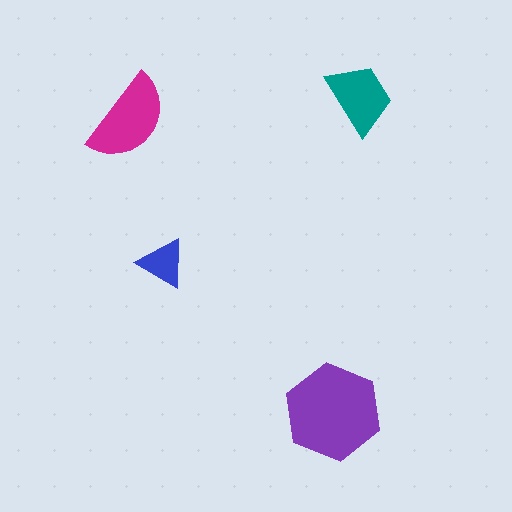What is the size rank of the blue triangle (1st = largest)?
4th.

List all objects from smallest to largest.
The blue triangle, the teal trapezoid, the magenta semicircle, the purple hexagon.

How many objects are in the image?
There are 4 objects in the image.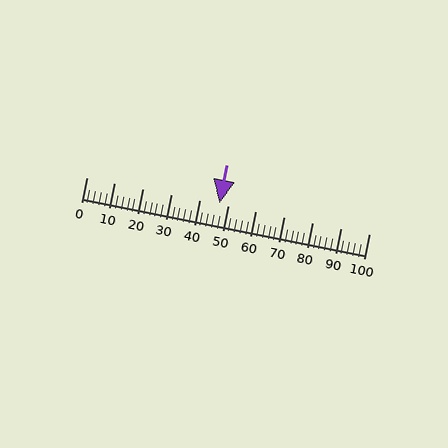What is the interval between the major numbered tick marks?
The major tick marks are spaced 10 units apart.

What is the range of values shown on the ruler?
The ruler shows values from 0 to 100.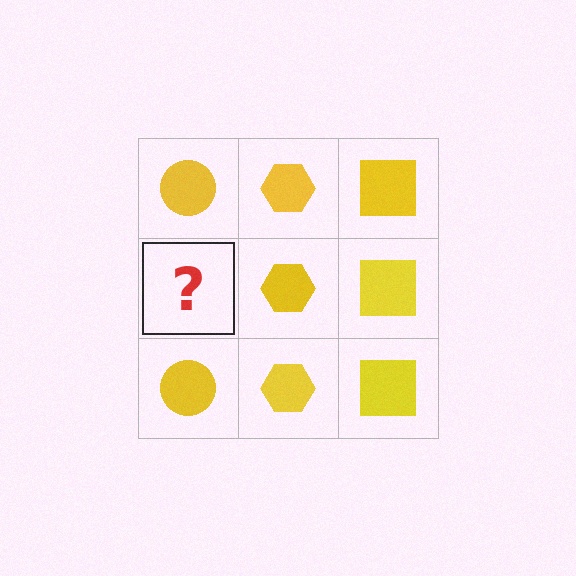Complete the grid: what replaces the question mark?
The question mark should be replaced with a yellow circle.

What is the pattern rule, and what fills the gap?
The rule is that each column has a consistent shape. The gap should be filled with a yellow circle.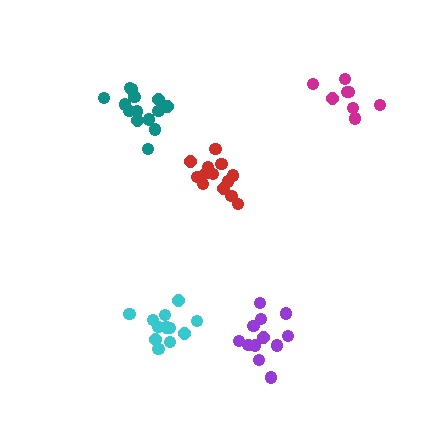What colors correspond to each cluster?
The clusters are colored: cyan, red, purple, teal, magenta.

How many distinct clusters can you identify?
There are 5 distinct clusters.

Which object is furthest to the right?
The magenta cluster is rightmost.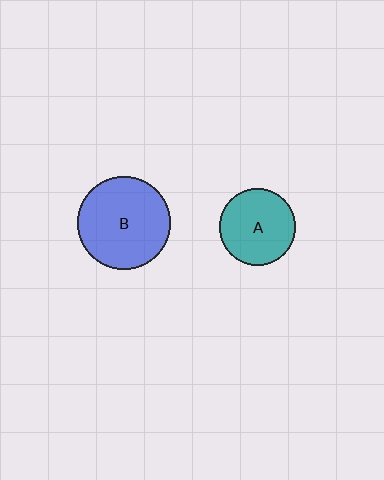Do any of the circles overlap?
No, none of the circles overlap.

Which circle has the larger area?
Circle B (blue).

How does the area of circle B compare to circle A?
Approximately 1.5 times.